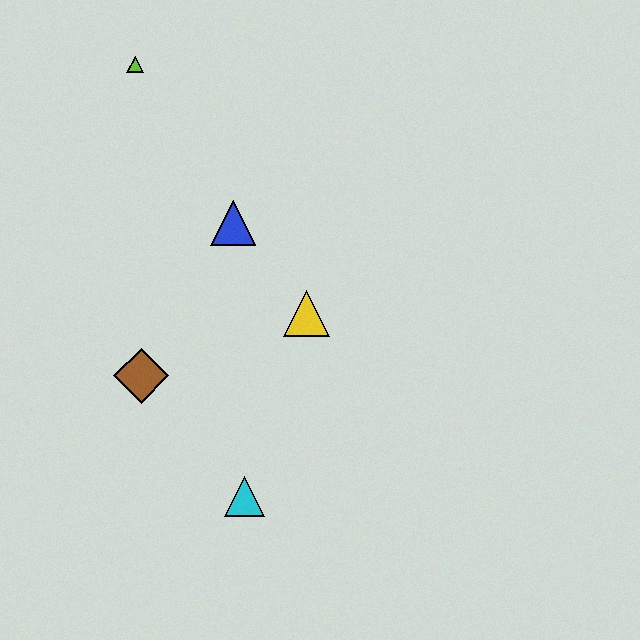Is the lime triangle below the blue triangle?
No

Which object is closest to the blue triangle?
The yellow triangle is closest to the blue triangle.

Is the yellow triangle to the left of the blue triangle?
No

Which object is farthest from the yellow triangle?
The lime triangle is farthest from the yellow triangle.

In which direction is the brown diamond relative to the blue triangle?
The brown diamond is below the blue triangle.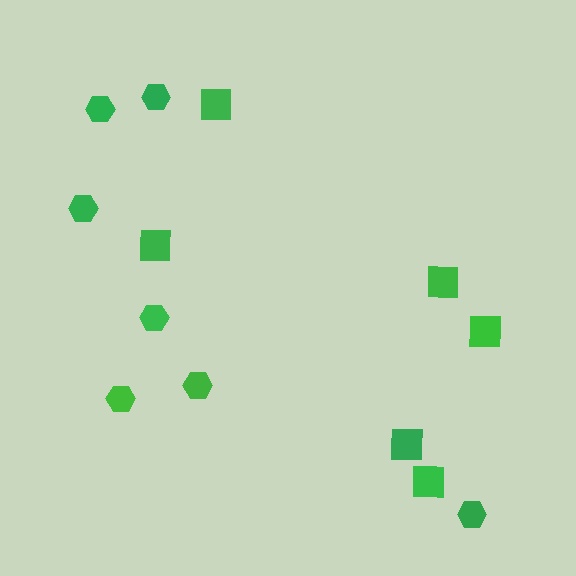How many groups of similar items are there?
There are 2 groups: one group of hexagons (7) and one group of squares (6).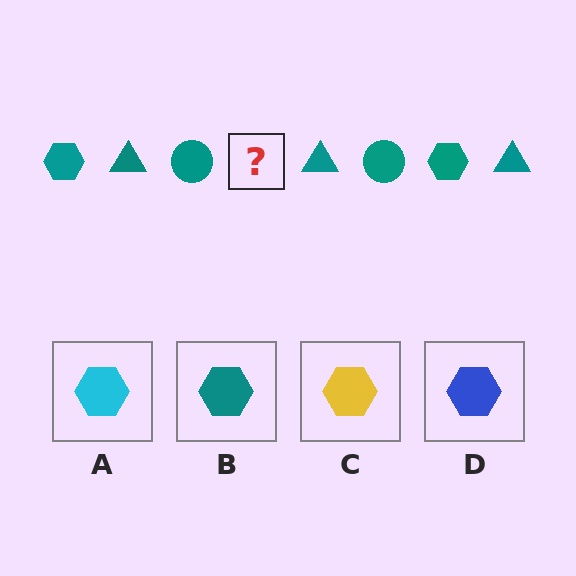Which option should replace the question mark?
Option B.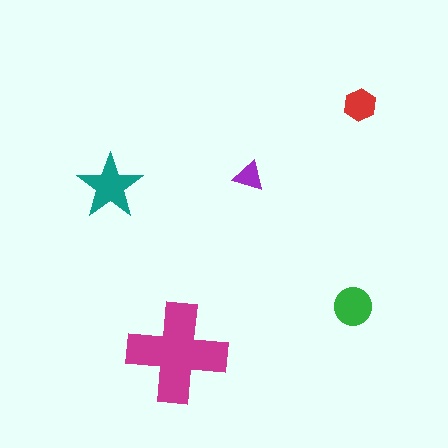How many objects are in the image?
There are 5 objects in the image.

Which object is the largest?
The magenta cross.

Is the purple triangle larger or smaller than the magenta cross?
Smaller.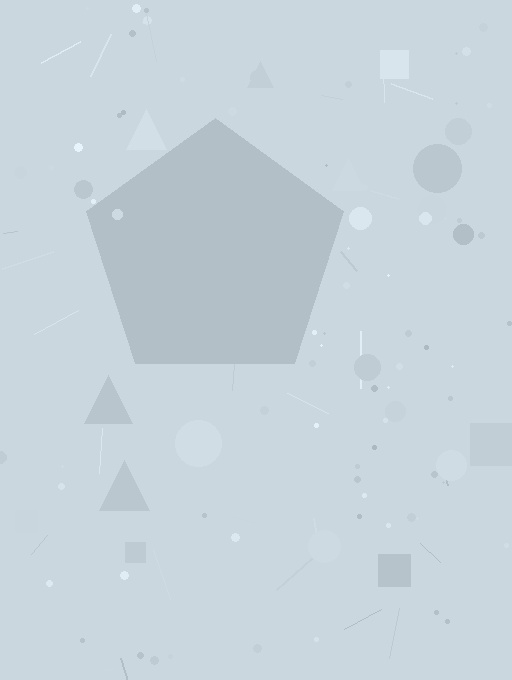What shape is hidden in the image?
A pentagon is hidden in the image.